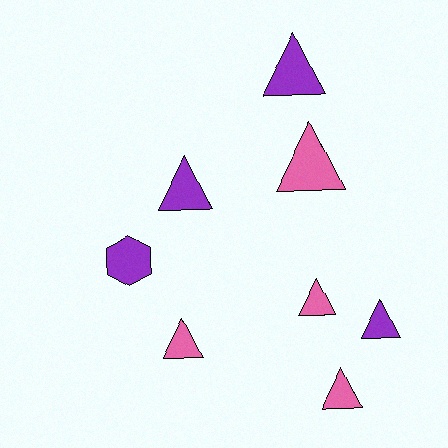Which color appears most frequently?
Pink, with 4 objects.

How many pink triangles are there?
There are 4 pink triangles.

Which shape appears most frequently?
Triangle, with 7 objects.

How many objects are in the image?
There are 8 objects.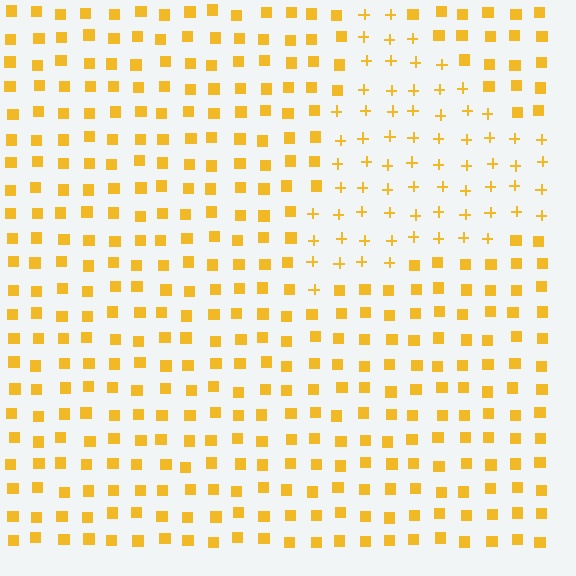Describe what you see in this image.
The image is filled with small yellow elements arranged in a uniform grid. A triangle-shaped region contains plus signs, while the surrounding area contains squares. The boundary is defined purely by the change in element shape.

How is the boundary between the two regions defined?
The boundary is defined by a change in element shape: plus signs inside vs. squares outside. All elements share the same color and spacing.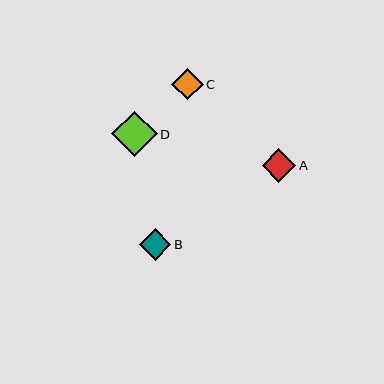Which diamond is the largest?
Diamond D is the largest with a size of approximately 46 pixels.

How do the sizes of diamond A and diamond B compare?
Diamond A and diamond B are approximately the same size.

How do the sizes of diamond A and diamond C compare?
Diamond A and diamond C are approximately the same size.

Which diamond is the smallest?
Diamond C is the smallest with a size of approximately 31 pixels.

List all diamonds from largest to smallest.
From largest to smallest: D, A, B, C.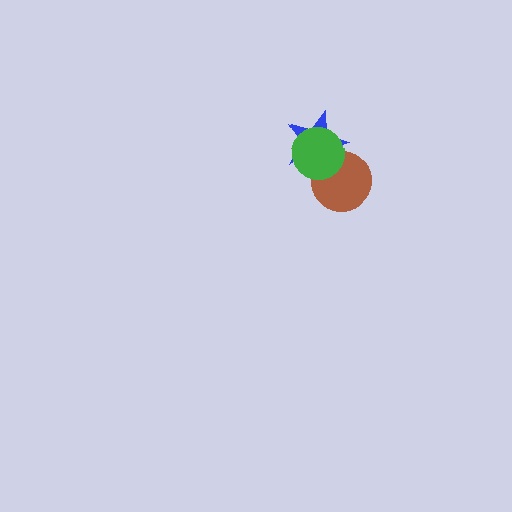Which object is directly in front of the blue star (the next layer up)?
The brown circle is directly in front of the blue star.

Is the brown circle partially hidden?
Yes, it is partially covered by another shape.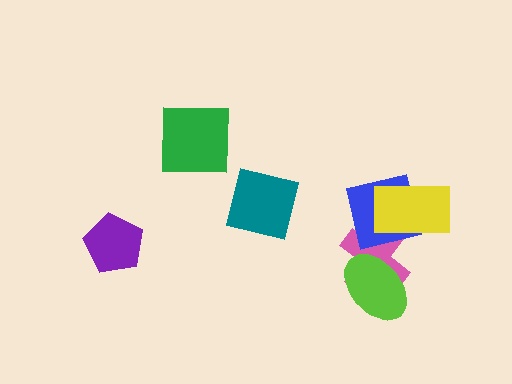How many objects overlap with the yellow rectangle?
2 objects overlap with the yellow rectangle.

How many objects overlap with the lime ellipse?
1 object overlaps with the lime ellipse.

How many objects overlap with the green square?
0 objects overlap with the green square.